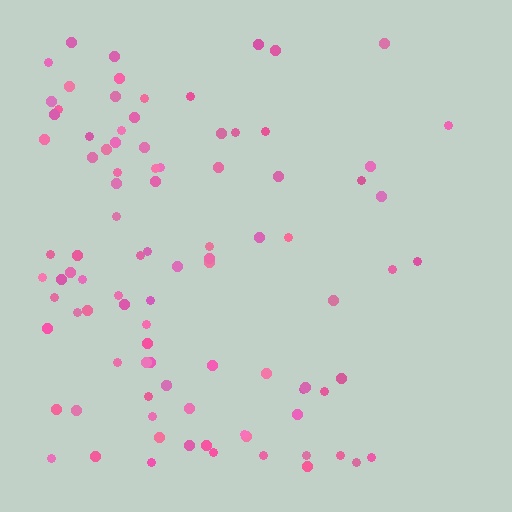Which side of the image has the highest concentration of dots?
The left.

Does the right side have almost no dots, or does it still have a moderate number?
Still a moderate number, just noticeably fewer than the left.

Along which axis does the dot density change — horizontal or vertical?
Horizontal.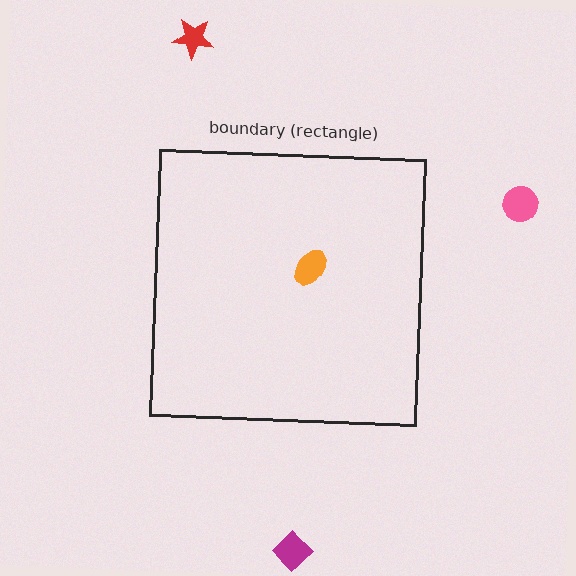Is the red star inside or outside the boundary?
Outside.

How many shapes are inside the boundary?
1 inside, 3 outside.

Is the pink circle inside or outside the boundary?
Outside.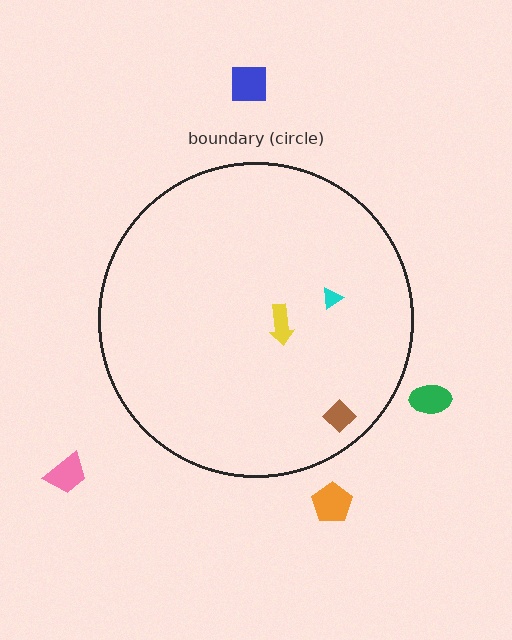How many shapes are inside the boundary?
3 inside, 4 outside.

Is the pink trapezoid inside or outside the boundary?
Outside.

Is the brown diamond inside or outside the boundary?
Inside.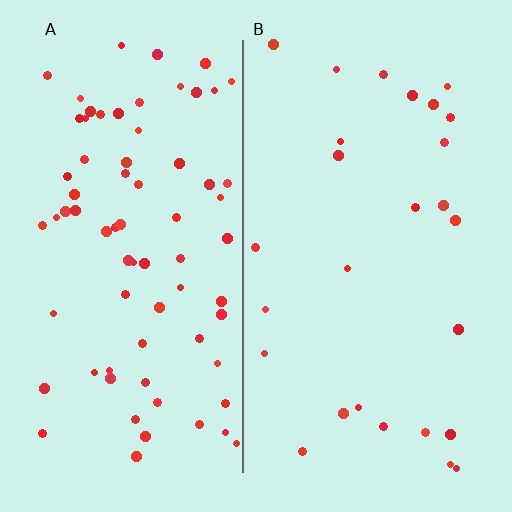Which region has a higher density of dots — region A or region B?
A (the left).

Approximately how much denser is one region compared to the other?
Approximately 2.7× — region A over region B.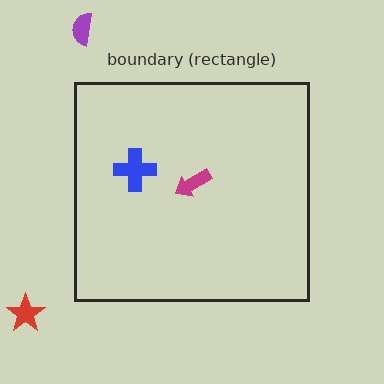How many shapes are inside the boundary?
2 inside, 2 outside.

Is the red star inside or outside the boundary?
Outside.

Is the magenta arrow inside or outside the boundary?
Inside.